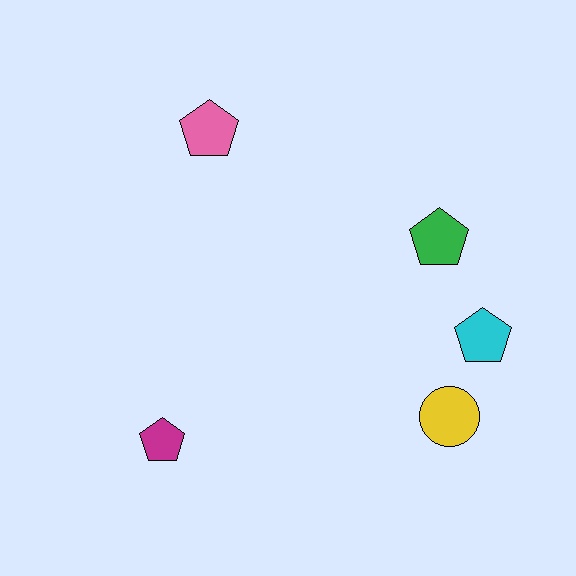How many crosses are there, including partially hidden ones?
There are no crosses.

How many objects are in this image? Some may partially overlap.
There are 5 objects.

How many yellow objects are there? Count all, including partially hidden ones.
There is 1 yellow object.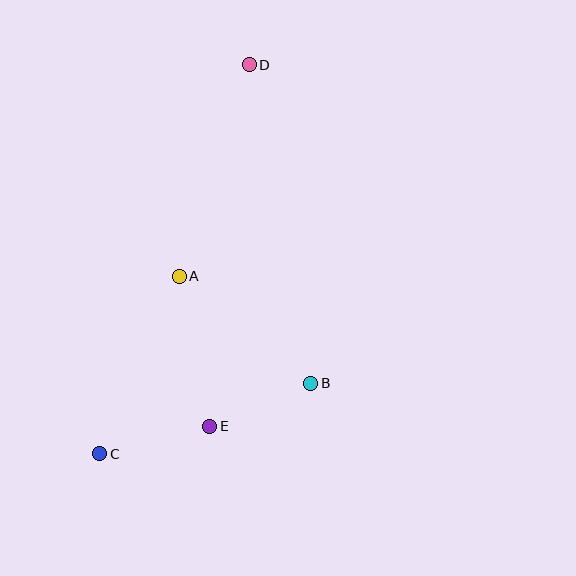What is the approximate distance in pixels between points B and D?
The distance between B and D is approximately 325 pixels.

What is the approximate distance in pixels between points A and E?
The distance between A and E is approximately 153 pixels.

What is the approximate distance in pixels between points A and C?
The distance between A and C is approximately 195 pixels.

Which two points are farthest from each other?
Points C and D are farthest from each other.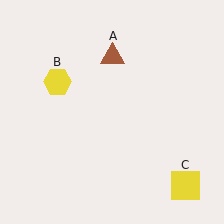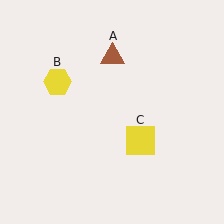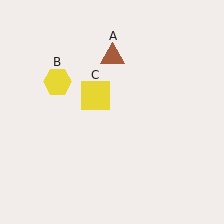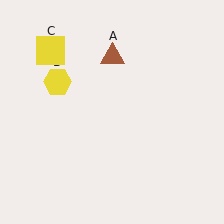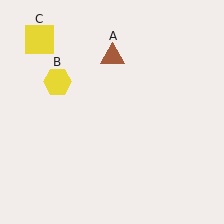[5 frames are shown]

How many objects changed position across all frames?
1 object changed position: yellow square (object C).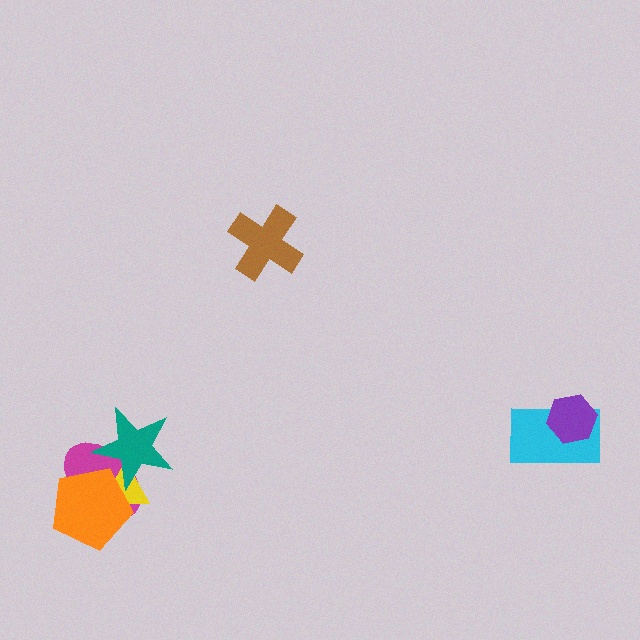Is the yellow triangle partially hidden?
Yes, it is partially covered by another shape.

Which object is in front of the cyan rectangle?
The purple hexagon is in front of the cyan rectangle.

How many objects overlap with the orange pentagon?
3 objects overlap with the orange pentagon.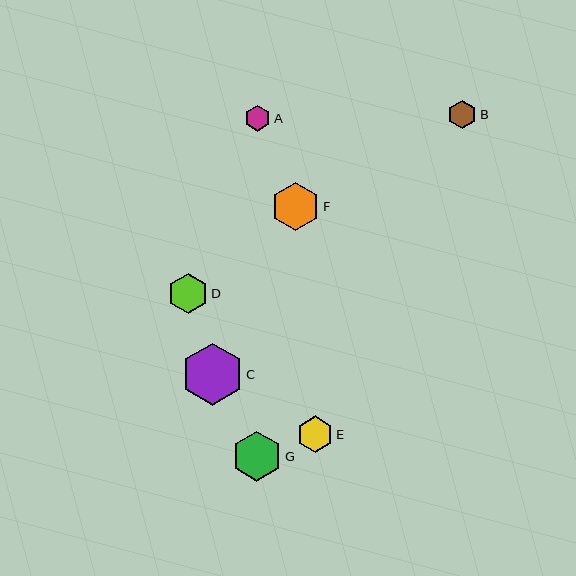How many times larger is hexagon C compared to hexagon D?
Hexagon C is approximately 1.6 times the size of hexagon D.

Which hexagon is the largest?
Hexagon C is the largest with a size of approximately 62 pixels.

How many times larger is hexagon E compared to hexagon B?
Hexagon E is approximately 1.3 times the size of hexagon B.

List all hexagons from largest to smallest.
From largest to smallest: C, G, F, D, E, B, A.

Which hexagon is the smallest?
Hexagon A is the smallest with a size of approximately 26 pixels.